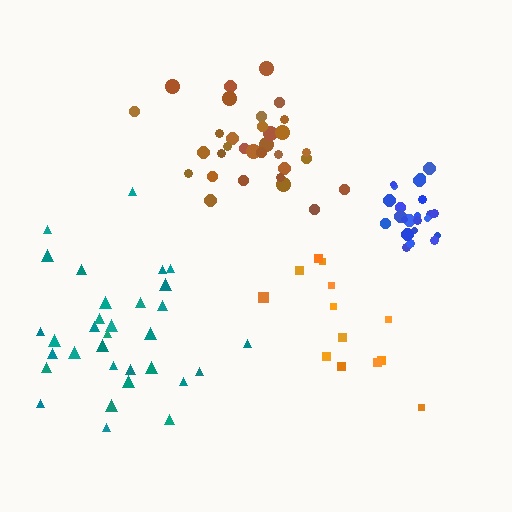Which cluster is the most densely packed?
Blue.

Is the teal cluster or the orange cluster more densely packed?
Teal.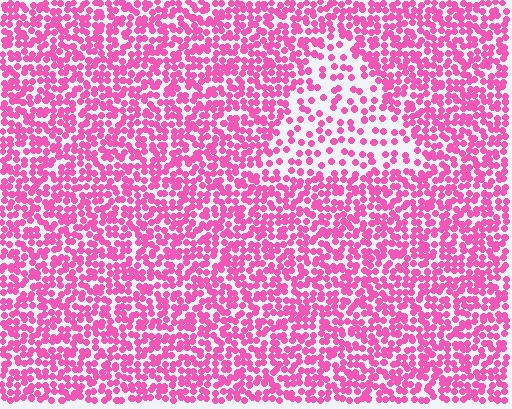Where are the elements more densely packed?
The elements are more densely packed outside the triangle boundary.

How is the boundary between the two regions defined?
The boundary is defined by a change in element density (approximately 2.2x ratio). All elements are the same color, size, and shape.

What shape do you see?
I see a triangle.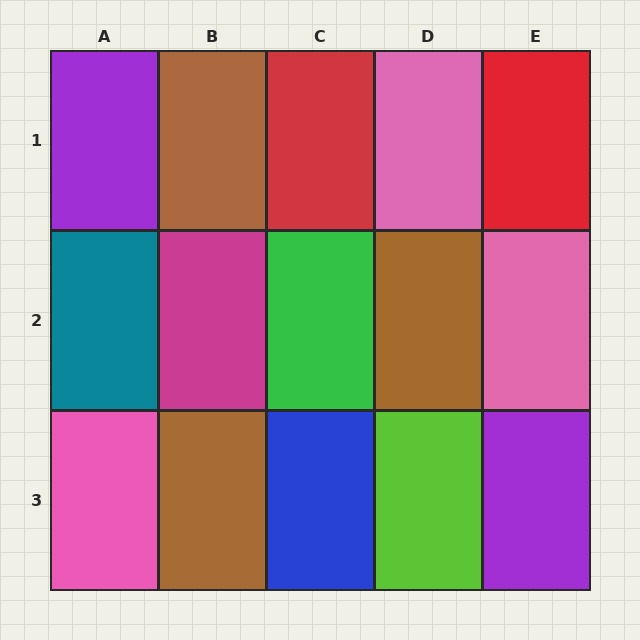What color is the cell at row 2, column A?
Teal.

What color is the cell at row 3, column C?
Blue.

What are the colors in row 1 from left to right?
Purple, brown, red, pink, red.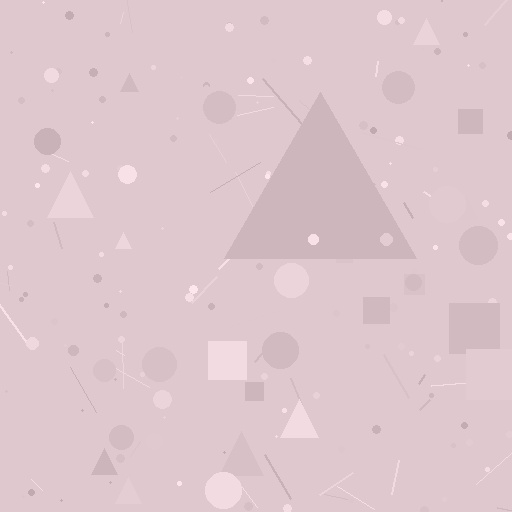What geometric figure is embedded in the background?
A triangle is embedded in the background.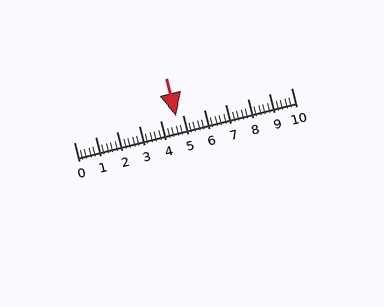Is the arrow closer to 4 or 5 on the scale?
The arrow is closer to 5.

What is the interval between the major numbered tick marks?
The major tick marks are spaced 1 units apart.